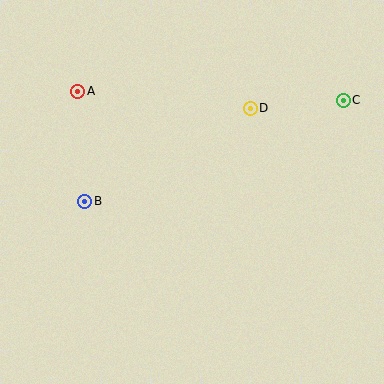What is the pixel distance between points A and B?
The distance between A and B is 110 pixels.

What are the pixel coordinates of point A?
Point A is at (78, 91).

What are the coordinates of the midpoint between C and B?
The midpoint between C and B is at (214, 151).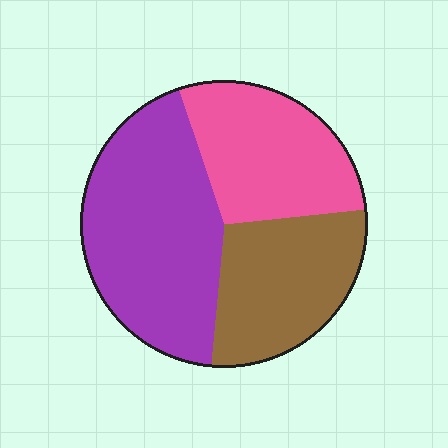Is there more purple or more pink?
Purple.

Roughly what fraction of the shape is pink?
Pink takes up about one quarter (1/4) of the shape.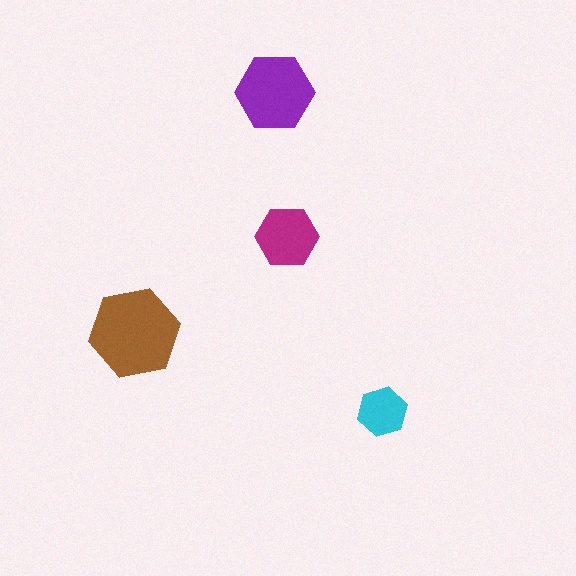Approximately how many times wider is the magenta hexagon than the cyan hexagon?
About 1.5 times wider.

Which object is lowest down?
The cyan hexagon is bottommost.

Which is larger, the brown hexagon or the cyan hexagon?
The brown one.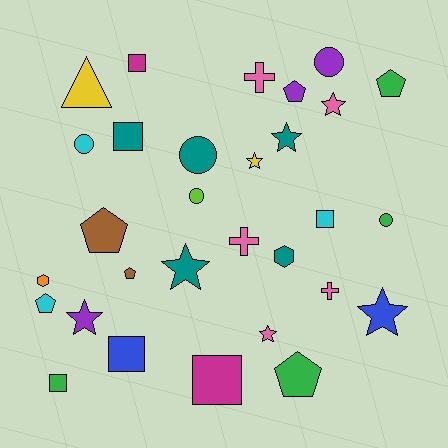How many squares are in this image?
There are 6 squares.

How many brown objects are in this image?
There are 2 brown objects.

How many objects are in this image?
There are 30 objects.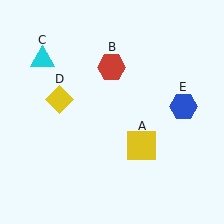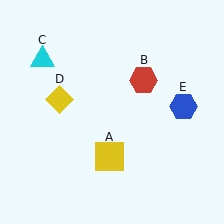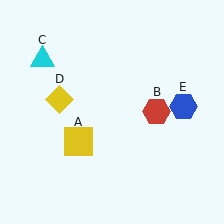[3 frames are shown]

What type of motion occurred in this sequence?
The yellow square (object A), red hexagon (object B) rotated clockwise around the center of the scene.